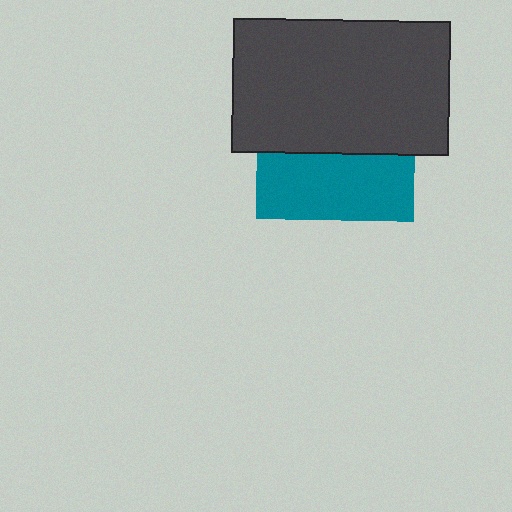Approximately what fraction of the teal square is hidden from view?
Roughly 59% of the teal square is hidden behind the dark gray rectangle.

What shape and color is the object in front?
The object in front is a dark gray rectangle.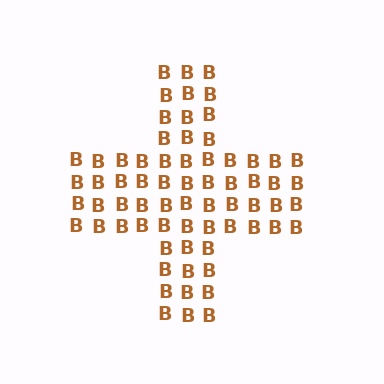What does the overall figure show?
The overall figure shows a cross.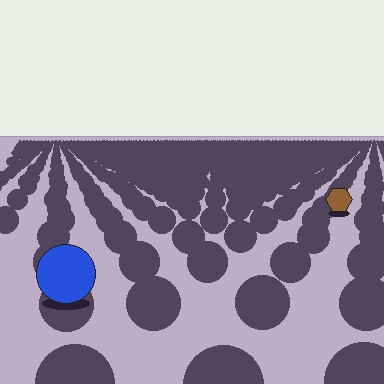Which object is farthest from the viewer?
The brown hexagon is farthest from the viewer. It appears smaller and the ground texture around it is denser.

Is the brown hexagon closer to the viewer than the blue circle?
No. The blue circle is closer — you can tell from the texture gradient: the ground texture is coarser near it.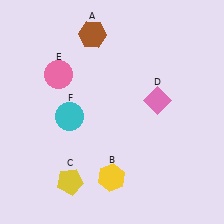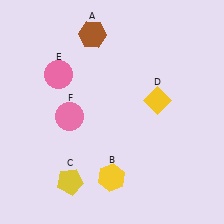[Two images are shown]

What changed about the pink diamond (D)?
In Image 1, D is pink. In Image 2, it changed to yellow.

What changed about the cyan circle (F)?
In Image 1, F is cyan. In Image 2, it changed to pink.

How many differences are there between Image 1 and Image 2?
There are 2 differences between the two images.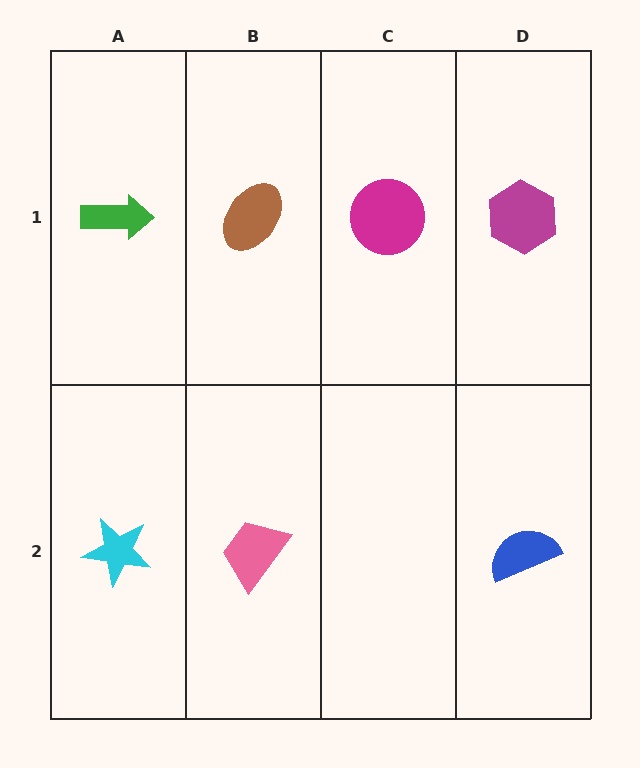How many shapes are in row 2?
3 shapes.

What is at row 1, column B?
A brown ellipse.